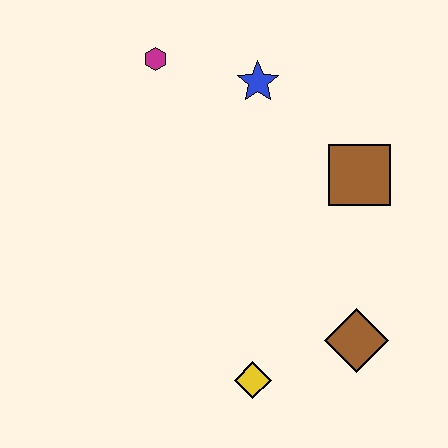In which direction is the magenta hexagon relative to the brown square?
The magenta hexagon is to the left of the brown square.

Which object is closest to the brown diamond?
The yellow diamond is closest to the brown diamond.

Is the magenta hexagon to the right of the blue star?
No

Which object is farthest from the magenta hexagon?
The brown diamond is farthest from the magenta hexagon.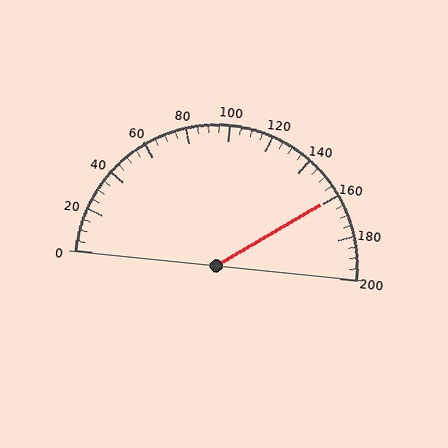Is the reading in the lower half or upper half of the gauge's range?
The reading is in the upper half of the range (0 to 200).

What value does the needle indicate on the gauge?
The needle indicates approximately 160.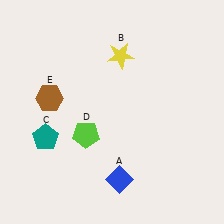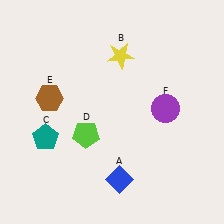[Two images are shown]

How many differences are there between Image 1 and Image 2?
There is 1 difference between the two images.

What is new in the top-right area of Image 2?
A purple circle (F) was added in the top-right area of Image 2.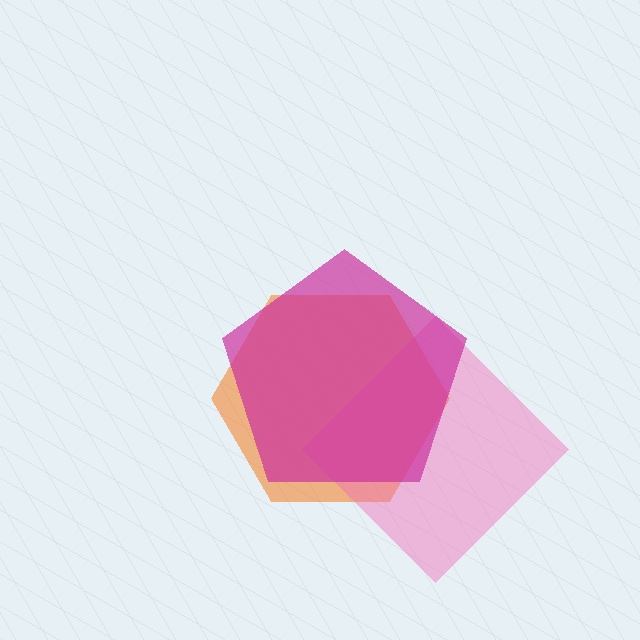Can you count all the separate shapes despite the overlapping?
Yes, there are 3 separate shapes.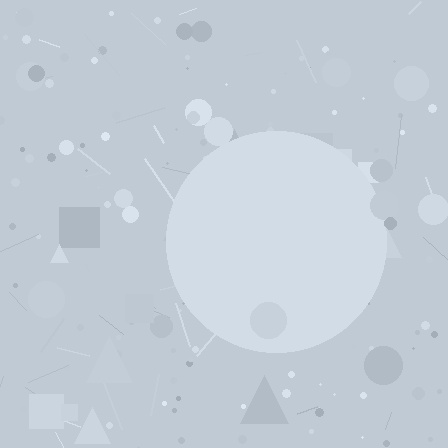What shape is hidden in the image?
A circle is hidden in the image.